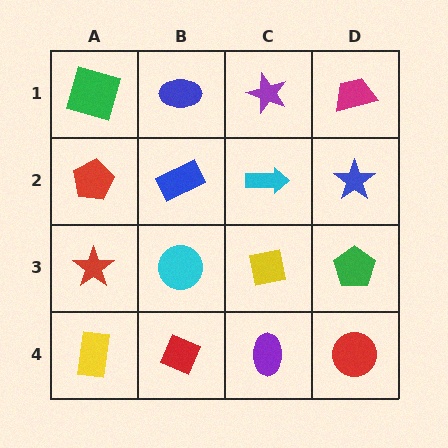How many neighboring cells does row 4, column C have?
3.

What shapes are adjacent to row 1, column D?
A blue star (row 2, column D), a purple star (row 1, column C).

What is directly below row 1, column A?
A red pentagon.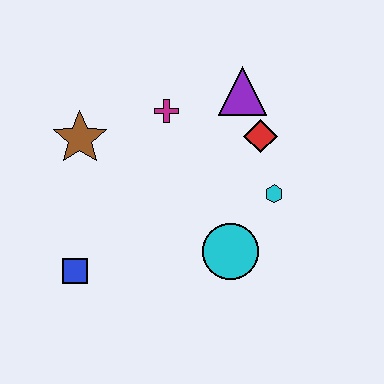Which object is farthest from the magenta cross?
The blue square is farthest from the magenta cross.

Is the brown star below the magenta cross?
Yes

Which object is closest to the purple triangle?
The red diamond is closest to the purple triangle.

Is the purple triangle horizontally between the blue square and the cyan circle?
No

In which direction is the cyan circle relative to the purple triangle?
The cyan circle is below the purple triangle.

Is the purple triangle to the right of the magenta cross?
Yes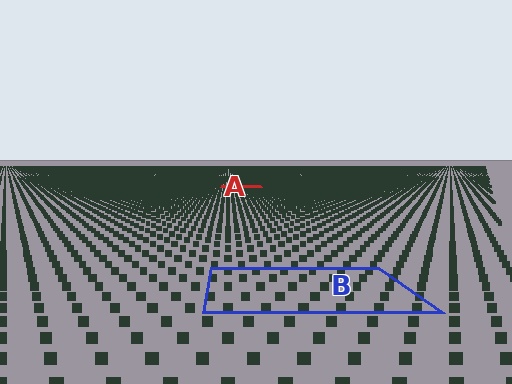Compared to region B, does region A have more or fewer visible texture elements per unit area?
Region A has more texture elements per unit area — they are packed more densely because it is farther away.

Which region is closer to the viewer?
Region B is closer. The texture elements there are larger and more spread out.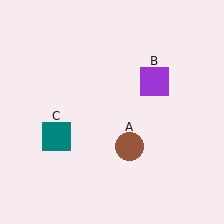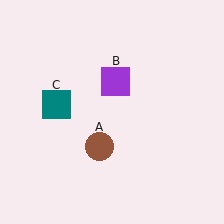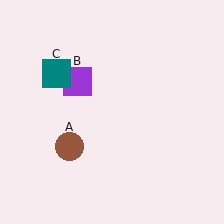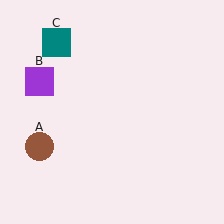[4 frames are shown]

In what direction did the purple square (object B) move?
The purple square (object B) moved left.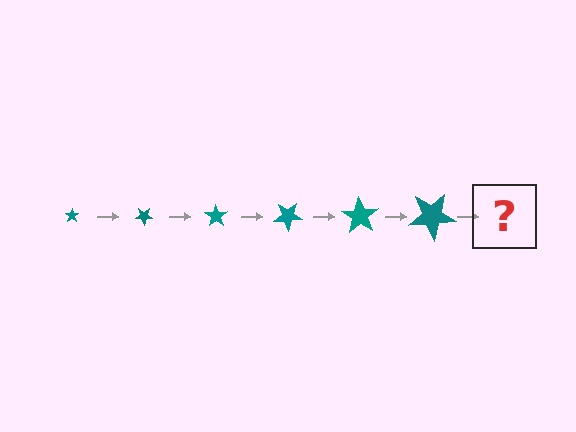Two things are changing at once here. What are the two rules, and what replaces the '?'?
The two rules are that the star grows larger each step and it rotates 35 degrees each step. The '?' should be a star, larger than the previous one and rotated 210 degrees from the start.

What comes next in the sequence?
The next element should be a star, larger than the previous one and rotated 210 degrees from the start.